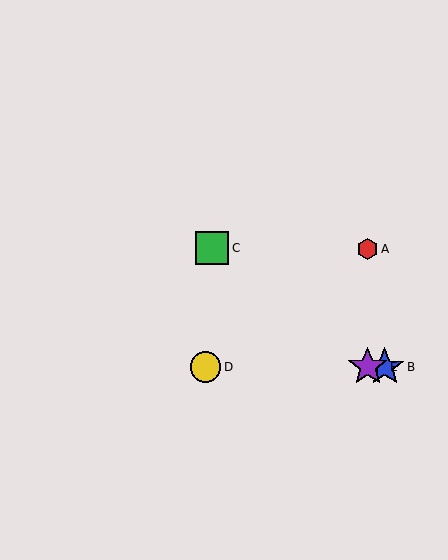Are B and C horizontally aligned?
No, B is at y≈367 and C is at y≈248.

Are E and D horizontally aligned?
Yes, both are at y≈367.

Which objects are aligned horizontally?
Objects B, D, E are aligned horizontally.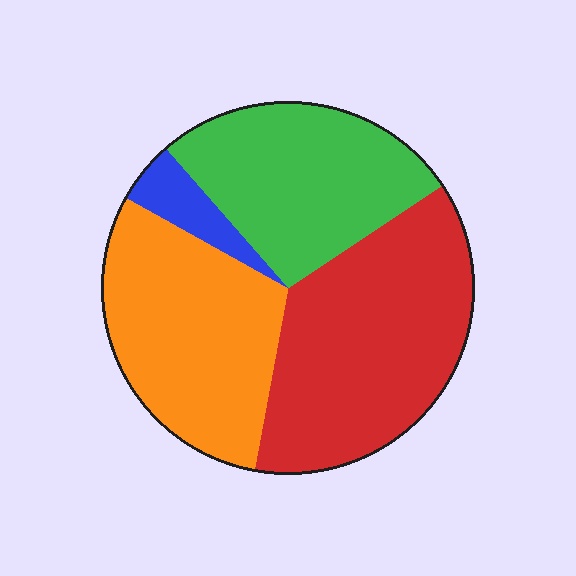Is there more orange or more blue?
Orange.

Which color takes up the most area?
Red, at roughly 35%.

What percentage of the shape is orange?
Orange covers around 30% of the shape.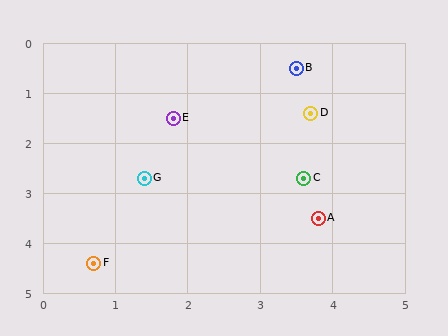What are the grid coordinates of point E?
Point E is at approximately (1.8, 1.5).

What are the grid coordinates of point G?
Point G is at approximately (1.4, 2.7).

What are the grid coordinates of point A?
Point A is at approximately (3.8, 3.5).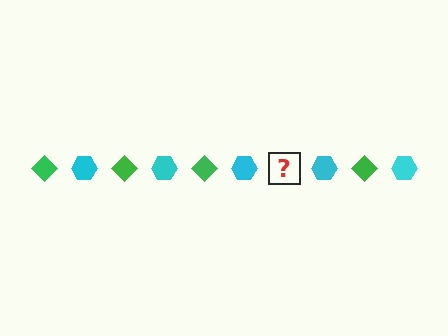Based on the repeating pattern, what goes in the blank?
The blank should be a green diamond.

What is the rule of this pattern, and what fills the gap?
The rule is that the pattern alternates between green diamond and cyan hexagon. The gap should be filled with a green diamond.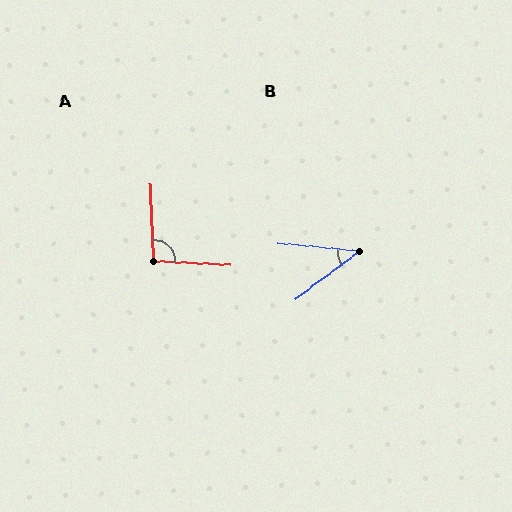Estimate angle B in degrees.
Approximately 42 degrees.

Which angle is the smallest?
B, at approximately 42 degrees.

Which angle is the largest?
A, at approximately 95 degrees.